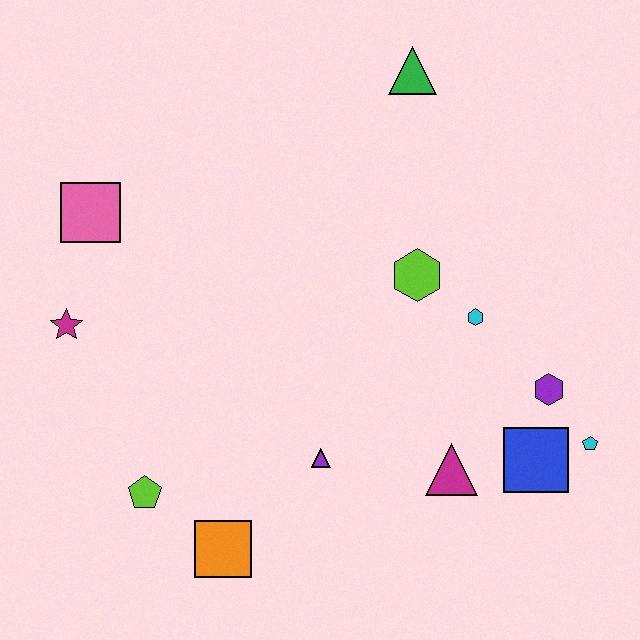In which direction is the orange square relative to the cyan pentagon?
The orange square is to the left of the cyan pentagon.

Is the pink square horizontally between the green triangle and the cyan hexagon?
No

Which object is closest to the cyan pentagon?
The blue square is closest to the cyan pentagon.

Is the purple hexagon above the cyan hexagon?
No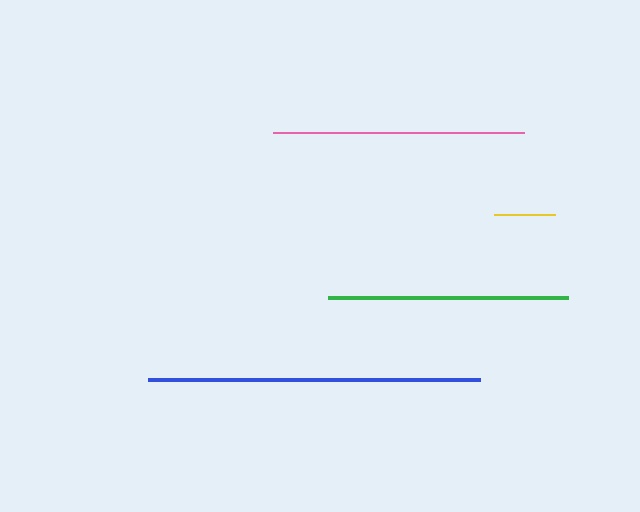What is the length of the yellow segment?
The yellow segment is approximately 60 pixels long.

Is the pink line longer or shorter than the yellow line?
The pink line is longer than the yellow line.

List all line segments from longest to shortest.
From longest to shortest: blue, pink, green, yellow.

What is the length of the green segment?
The green segment is approximately 240 pixels long.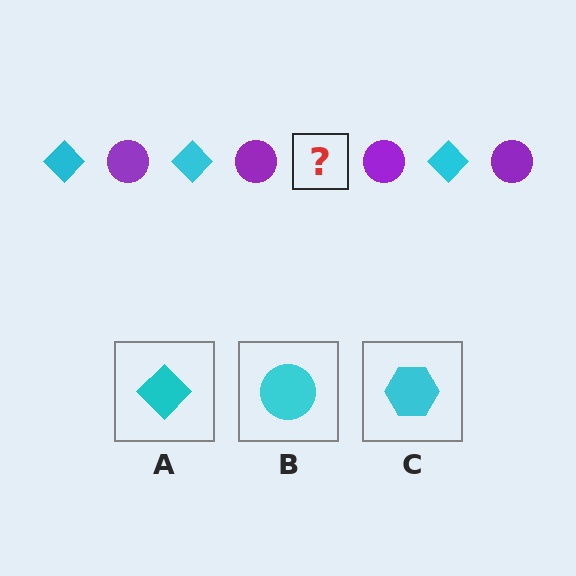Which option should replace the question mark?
Option A.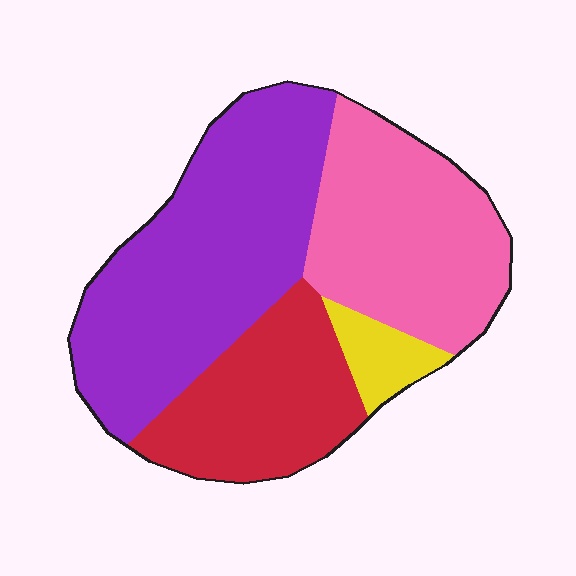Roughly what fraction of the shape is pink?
Pink takes up about one third (1/3) of the shape.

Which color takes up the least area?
Yellow, at roughly 5%.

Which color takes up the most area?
Purple, at roughly 40%.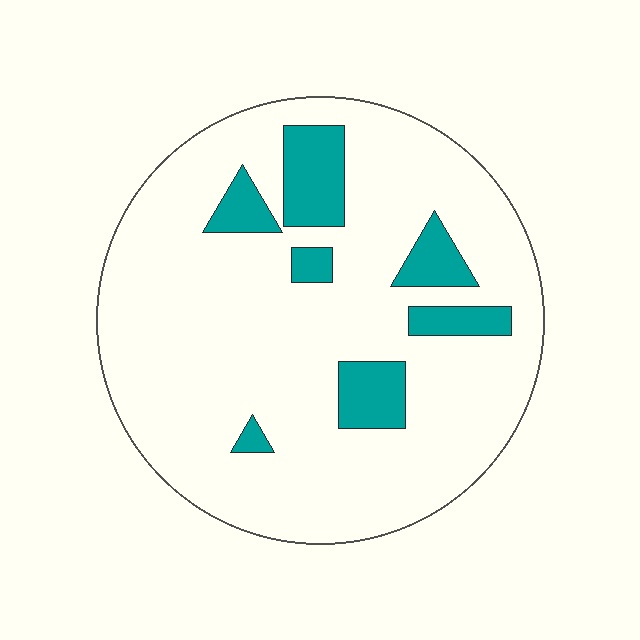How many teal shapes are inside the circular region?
7.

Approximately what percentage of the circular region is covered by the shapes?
Approximately 15%.